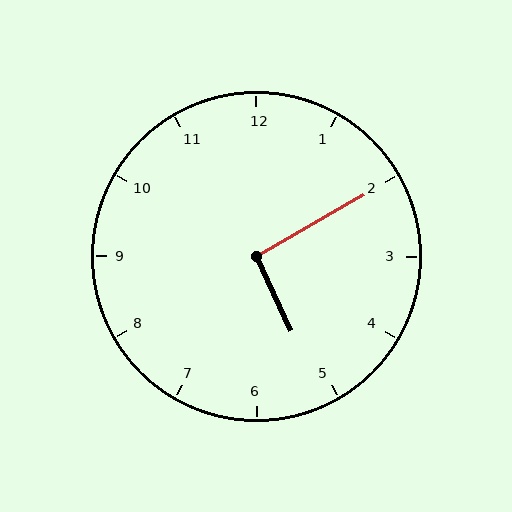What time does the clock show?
5:10.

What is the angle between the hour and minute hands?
Approximately 95 degrees.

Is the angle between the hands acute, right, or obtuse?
It is right.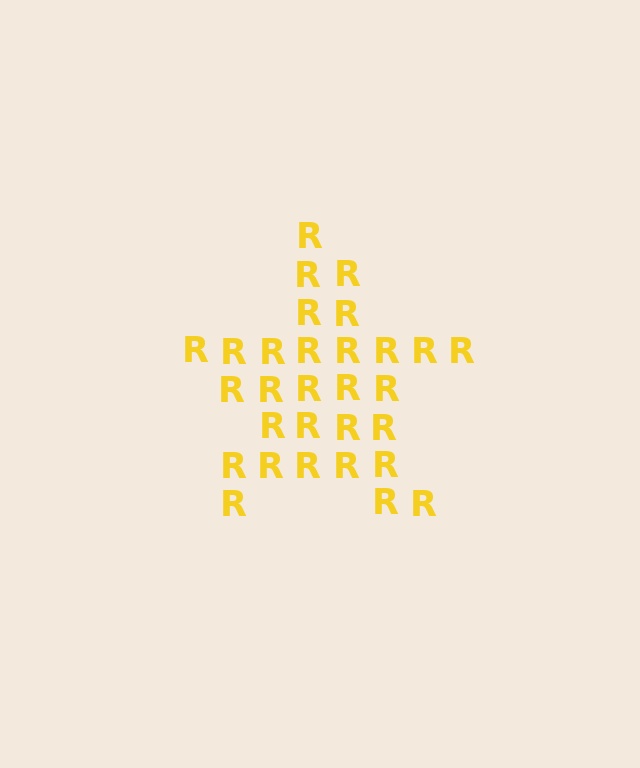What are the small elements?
The small elements are letter R's.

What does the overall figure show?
The overall figure shows a star.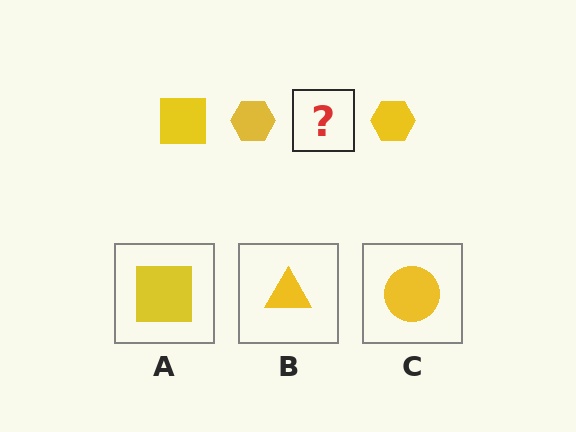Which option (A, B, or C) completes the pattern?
A.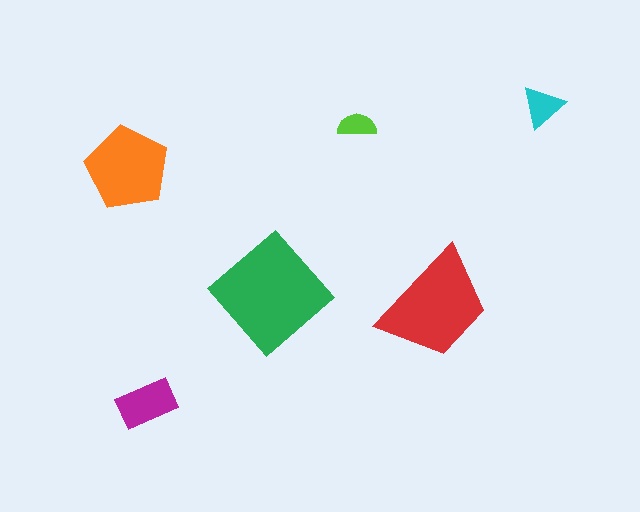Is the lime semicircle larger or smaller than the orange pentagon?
Smaller.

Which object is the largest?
The green diamond.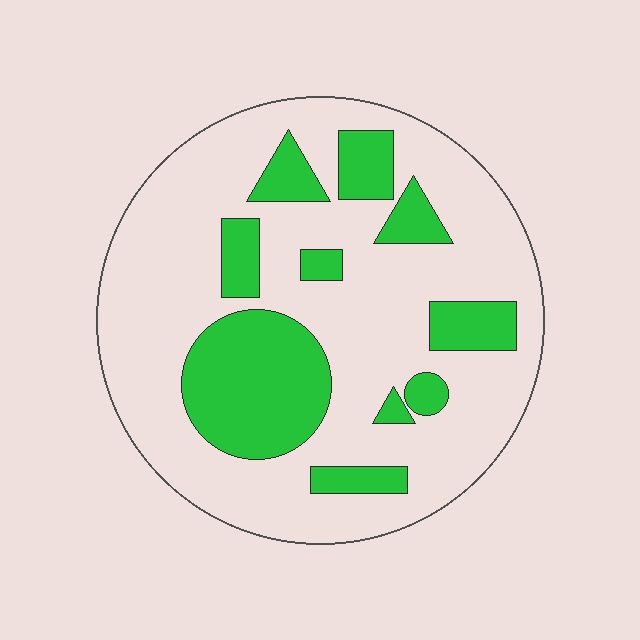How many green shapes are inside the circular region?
10.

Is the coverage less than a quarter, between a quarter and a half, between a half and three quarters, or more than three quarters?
Between a quarter and a half.